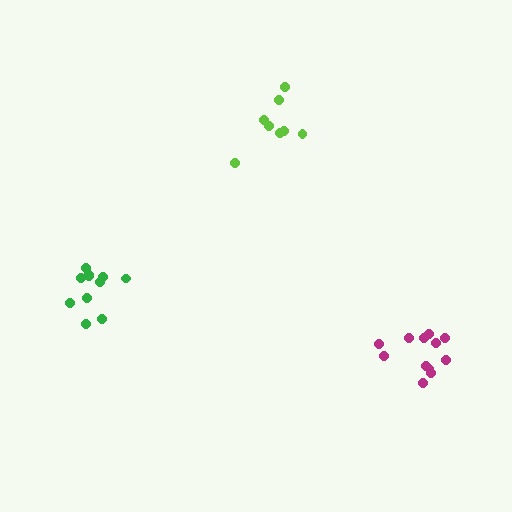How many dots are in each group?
Group 1: 12 dots, Group 2: 8 dots, Group 3: 11 dots (31 total).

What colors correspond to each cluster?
The clusters are colored: magenta, lime, green.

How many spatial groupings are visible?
There are 3 spatial groupings.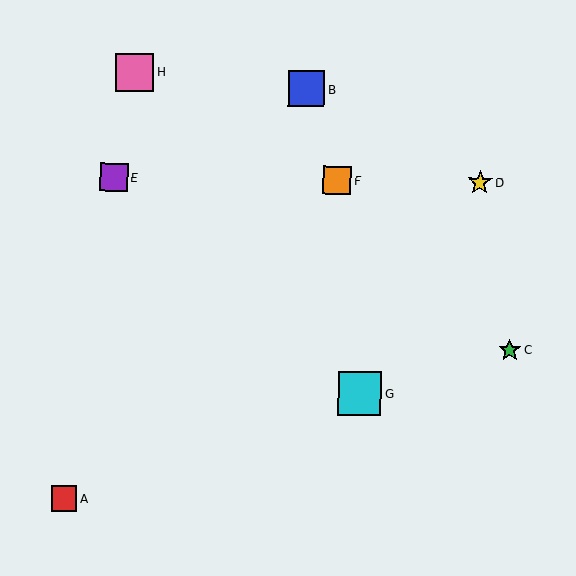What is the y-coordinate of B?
Object B is at y≈89.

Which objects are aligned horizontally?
Objects D, E, F are aligned horizontally.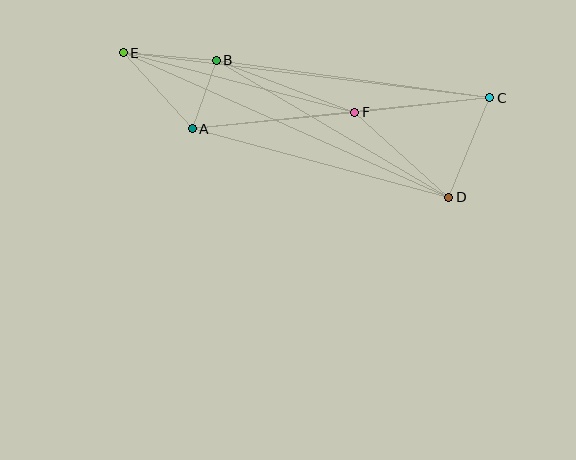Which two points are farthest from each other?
Points C and E are farthest from each other.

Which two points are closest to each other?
Points A and B are closest to each other.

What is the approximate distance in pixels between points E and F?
The distance between E and F is approximately 239 pixels.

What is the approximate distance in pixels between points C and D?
The distance between C and D is approximately 107 pixels.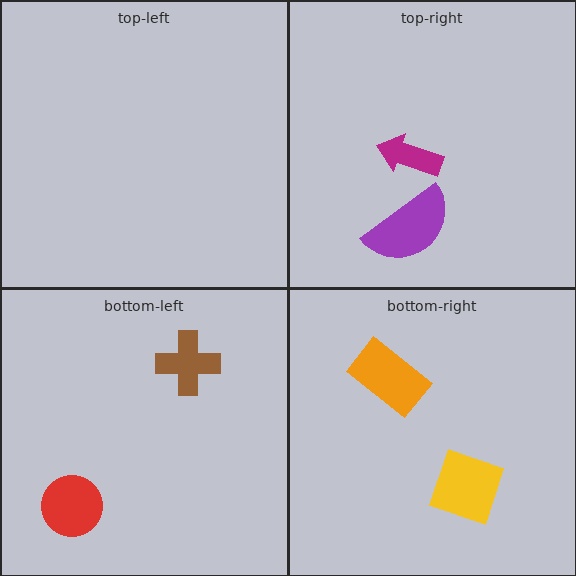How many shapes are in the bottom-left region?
2.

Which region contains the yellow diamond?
The bottom-right region.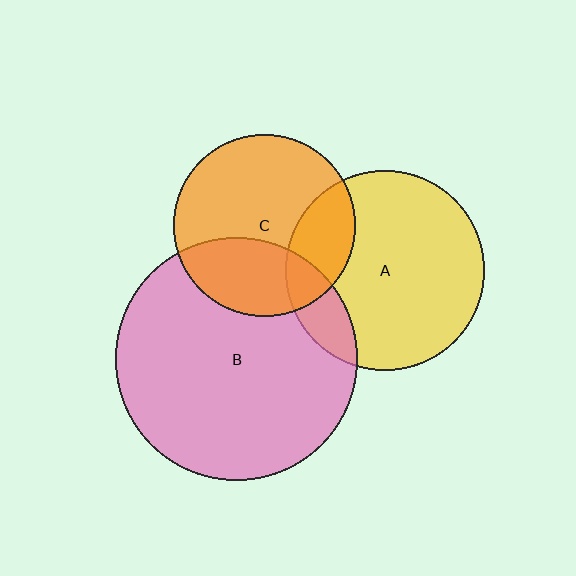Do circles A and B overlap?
Yes.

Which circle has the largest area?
Circle B (pink).